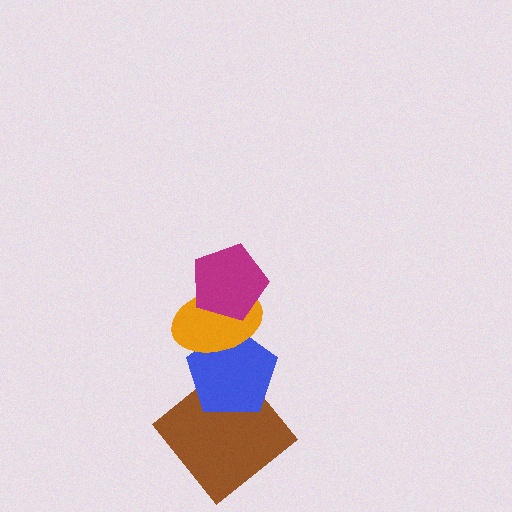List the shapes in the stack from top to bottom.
From top to bottom: the magenta pentagon, the orange ellipse, the blue pentagon, the brown diamond.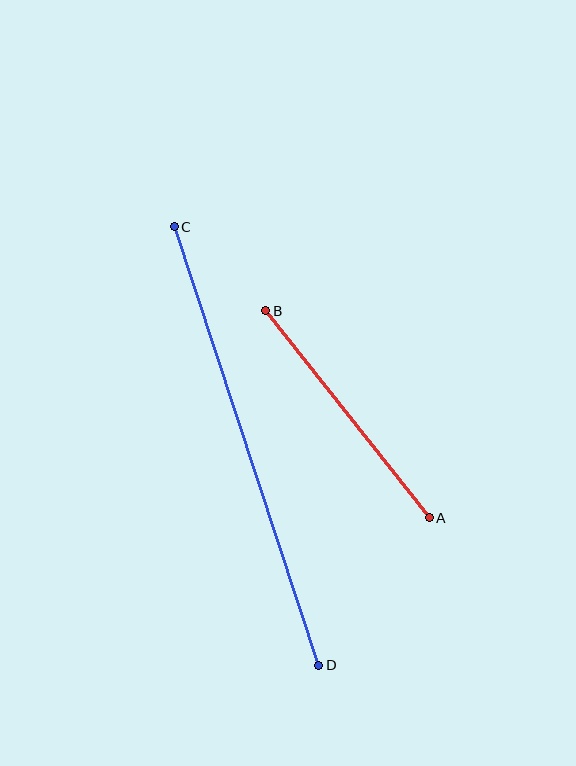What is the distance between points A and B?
The distance is approximately 264 pixels.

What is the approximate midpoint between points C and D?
The midpoint is at approximately (247, 446) pixels.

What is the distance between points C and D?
The distance is approximately 462 pixels.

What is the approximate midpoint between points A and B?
The midpoint is at approximately (348, 414) pixels.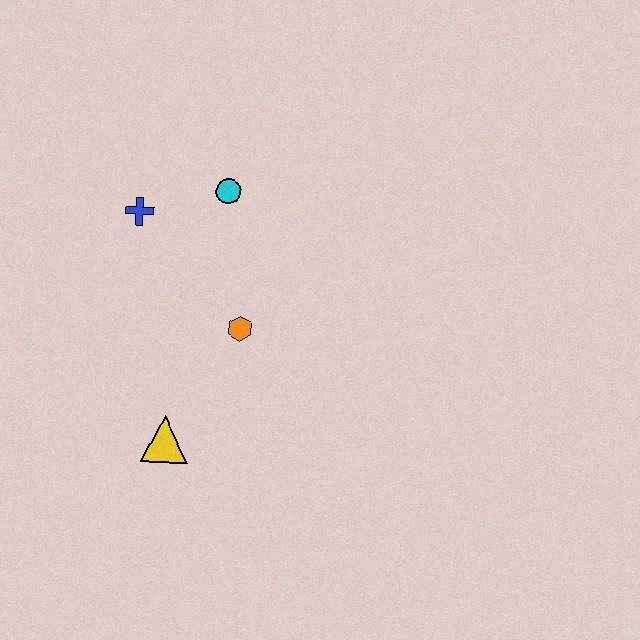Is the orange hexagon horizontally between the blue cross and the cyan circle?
No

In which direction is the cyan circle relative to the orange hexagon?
The cyan circle is above the orange hexagon.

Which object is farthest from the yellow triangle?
The cyan circle is farthest from the yellow triangle.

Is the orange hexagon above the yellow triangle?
Yes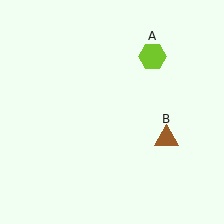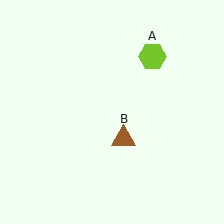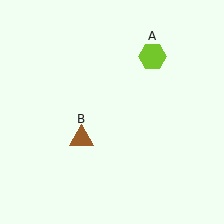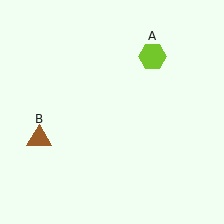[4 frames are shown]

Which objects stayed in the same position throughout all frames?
Lime hexagon (object A) remained stationary.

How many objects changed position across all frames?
1 object changed position: brown triangle (object B).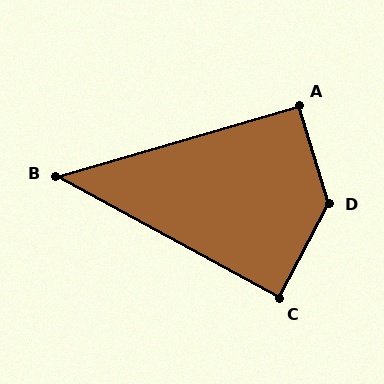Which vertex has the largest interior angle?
D, at approximately 135 degrees.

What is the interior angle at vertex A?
Approximately 91 degrees (approximately right).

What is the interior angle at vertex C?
Approximately 89 degrees (approximately right).